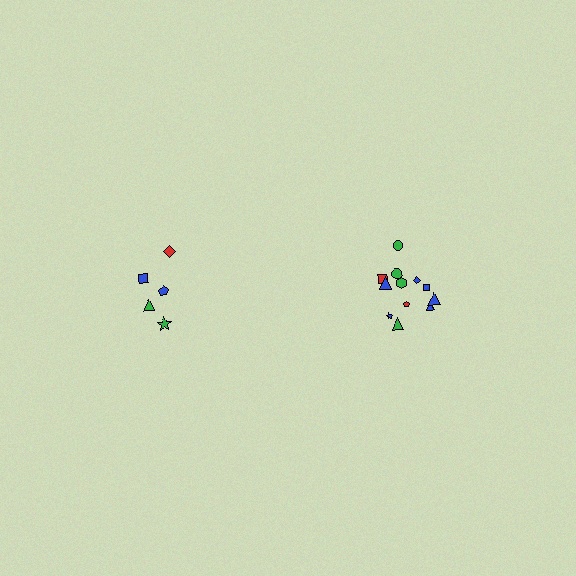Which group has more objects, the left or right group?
The right group.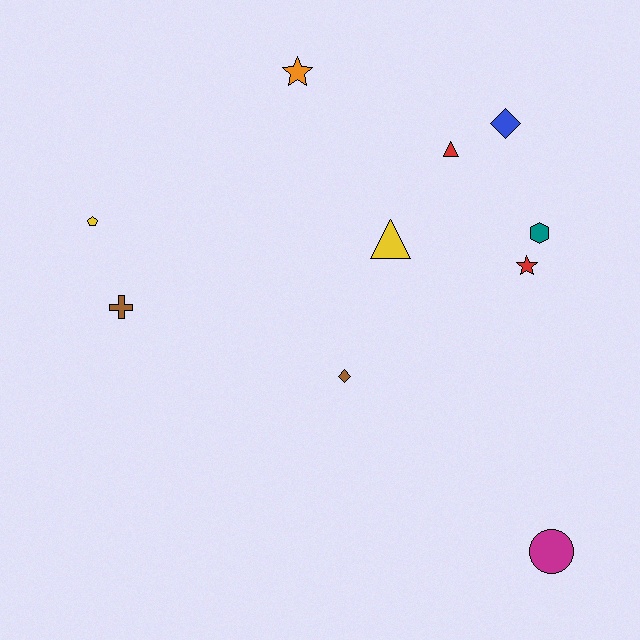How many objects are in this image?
There are 10 objects.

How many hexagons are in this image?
There is 1 hexagon.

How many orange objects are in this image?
There is 1 orange object.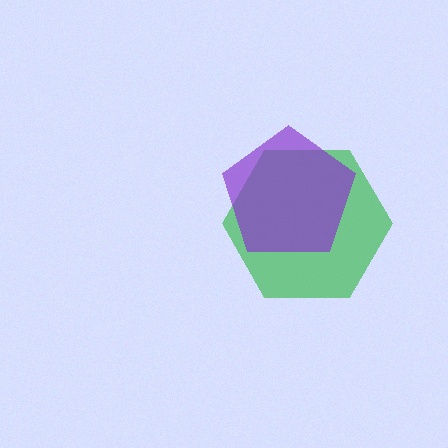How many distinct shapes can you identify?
There are 2 distinct shapes: a green hexagon, a purple pentagon.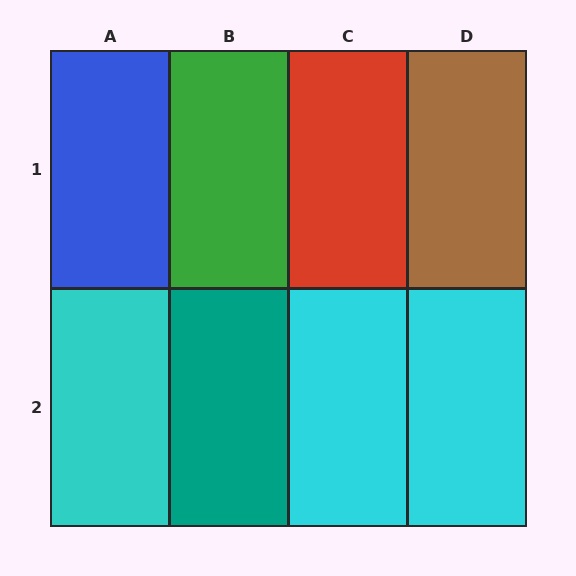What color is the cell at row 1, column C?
Red.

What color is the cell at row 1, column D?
Brown.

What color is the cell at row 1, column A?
Blue.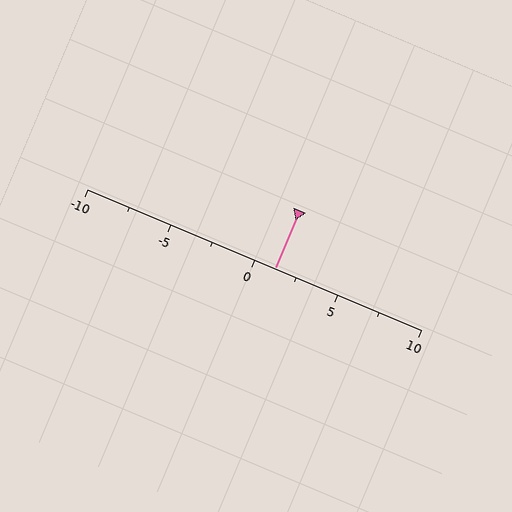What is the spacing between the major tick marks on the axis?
The major ticks are spaced 5 apart.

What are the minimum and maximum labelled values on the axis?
The axis runs from -10 to 10.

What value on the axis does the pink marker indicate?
The marker indicates approximately 1.2.